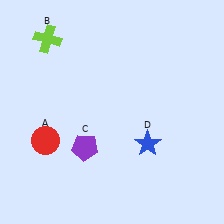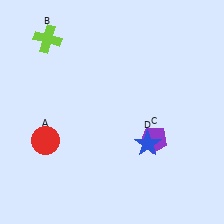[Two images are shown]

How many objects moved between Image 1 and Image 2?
1 object moved between the two images.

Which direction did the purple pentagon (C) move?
The purple pentagon (C) moved right.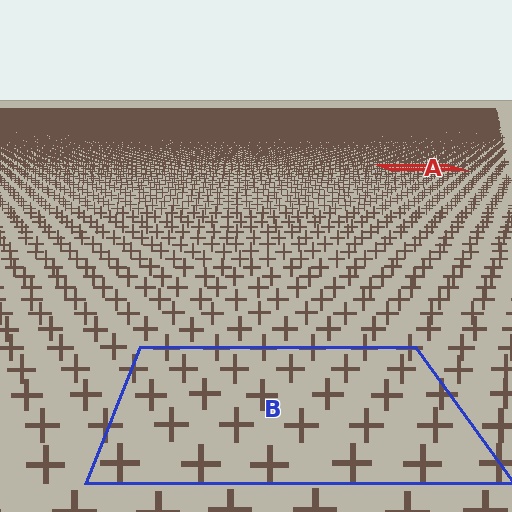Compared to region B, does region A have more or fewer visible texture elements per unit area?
Region A has more texture elements per unit area — they are packed more densely because it is farther away.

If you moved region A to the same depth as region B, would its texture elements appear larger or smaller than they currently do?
They would appear larger. At a closer depth, the same texture elements are projected at a bigger on-screen size.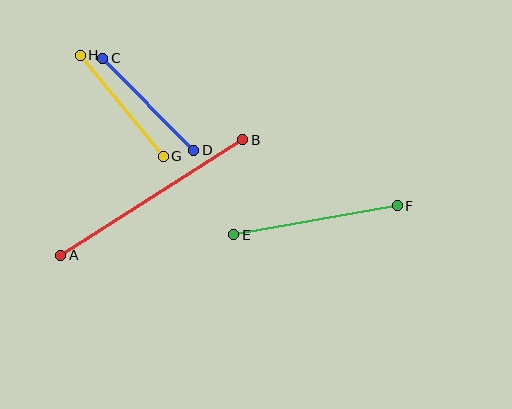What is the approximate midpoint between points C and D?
The midpoint is at approximately (148, 104) pixels.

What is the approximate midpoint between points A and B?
The midpoint is at approximately (152, 197) pixels.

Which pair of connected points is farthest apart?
Points A and B are farthest apart.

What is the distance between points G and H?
The distance is approximately 131 pixels.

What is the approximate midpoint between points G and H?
The midpoint is at approximately (122, 106) pixels.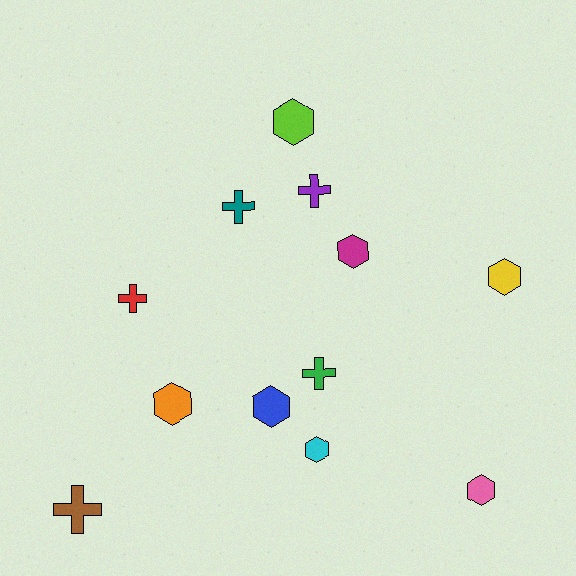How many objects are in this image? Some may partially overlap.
There are 12 objects.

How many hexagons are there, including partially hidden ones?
There are 7 hexagons.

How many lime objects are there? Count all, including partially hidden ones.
There is 1 lime object.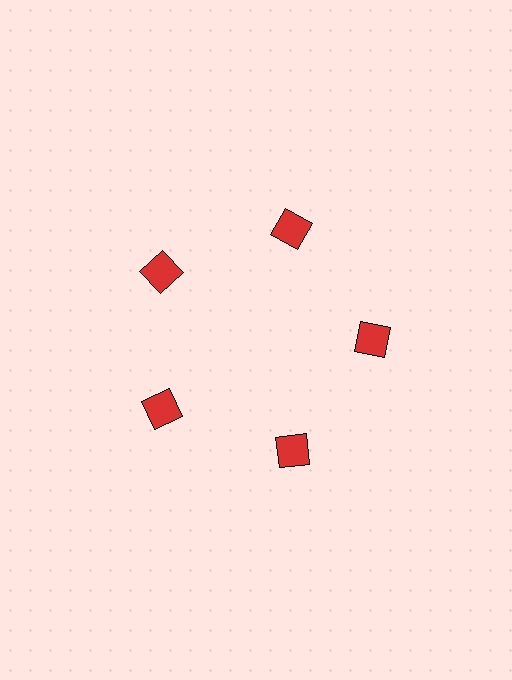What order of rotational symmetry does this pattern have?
This pattern has 5-fold rotational symmetry.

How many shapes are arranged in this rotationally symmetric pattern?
There are 5 shapes, arranged in 5 groups of 1.